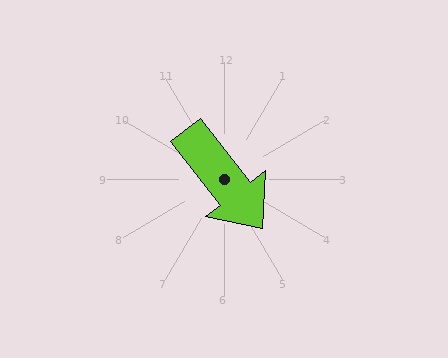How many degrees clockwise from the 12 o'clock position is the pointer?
Approximately 142 degrees.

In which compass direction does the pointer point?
Southeast.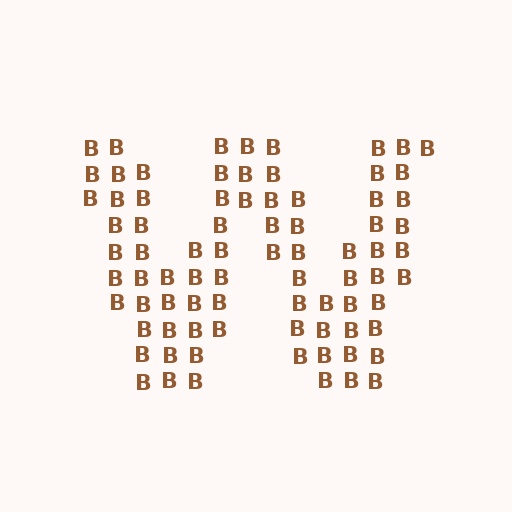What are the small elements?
The small elements are letter B's.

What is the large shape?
The large shape is the letter W.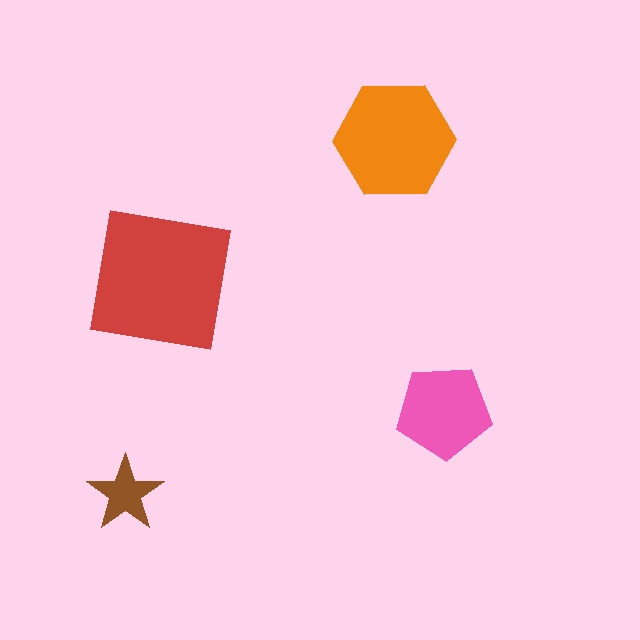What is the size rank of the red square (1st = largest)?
1st.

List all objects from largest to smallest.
The red square, the orange hexagon, the pink pentagon, the brown star.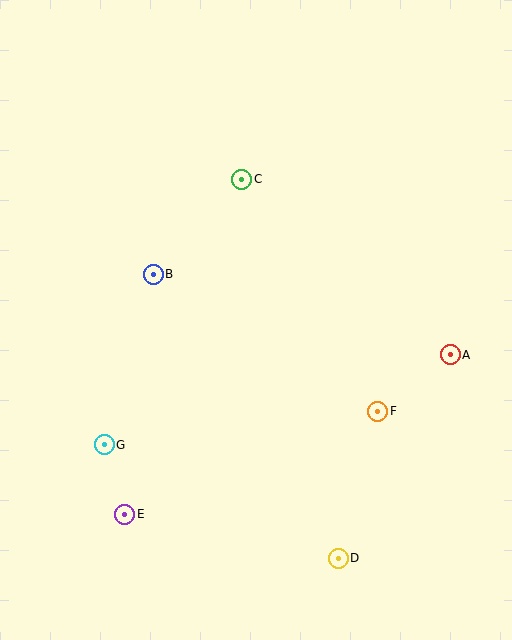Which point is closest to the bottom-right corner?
Point D is closest to the bottom-right corner.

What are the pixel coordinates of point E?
Point E is at (125, 514).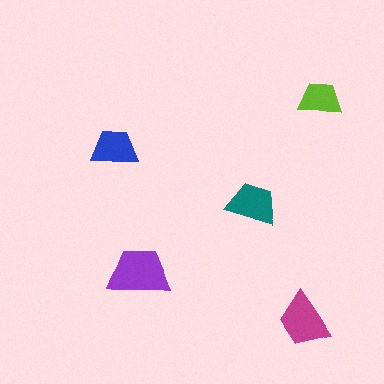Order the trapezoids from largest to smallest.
the purple one, the magenta one, the teal one, the blue one, the lime one.